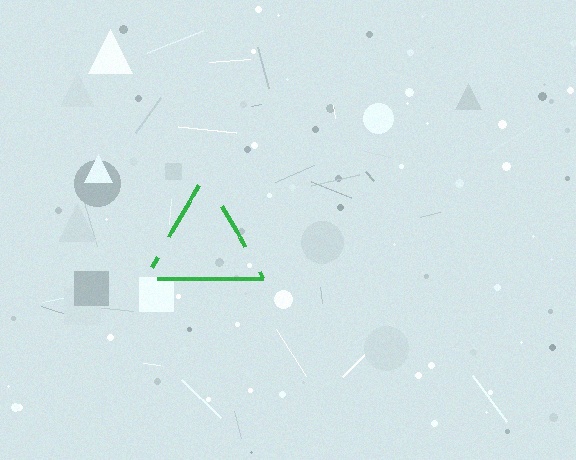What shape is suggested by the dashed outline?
The dashed outline suggests a triangle.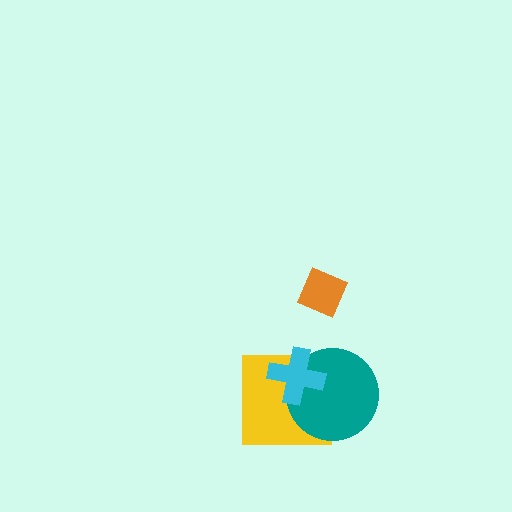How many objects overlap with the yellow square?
2 objects overlap with the yellow square.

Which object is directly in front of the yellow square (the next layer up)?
The teal circle is directly in front of the yellow square.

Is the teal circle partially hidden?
Yes, it is partially covered by another shape.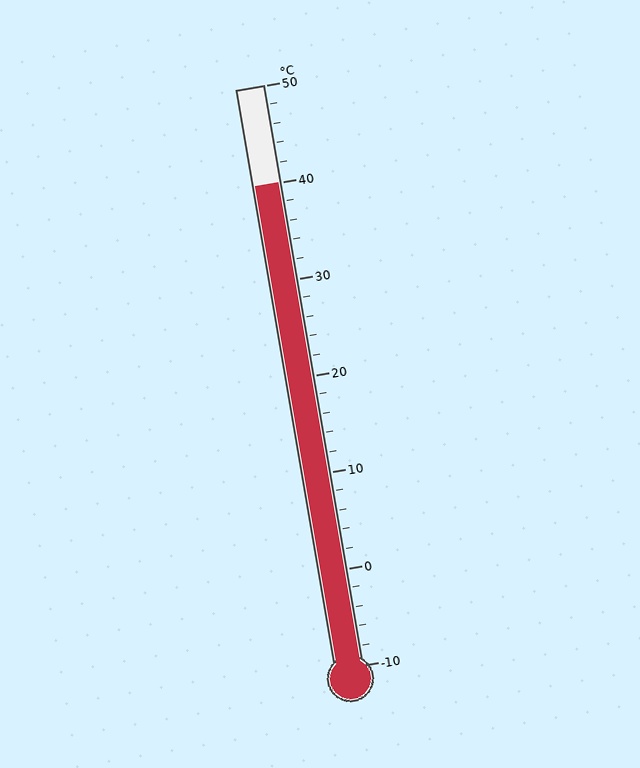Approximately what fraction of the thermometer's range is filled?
The thermometer is filled to approximately 85% of its range.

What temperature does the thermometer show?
The thermometer shows approximately 40°C.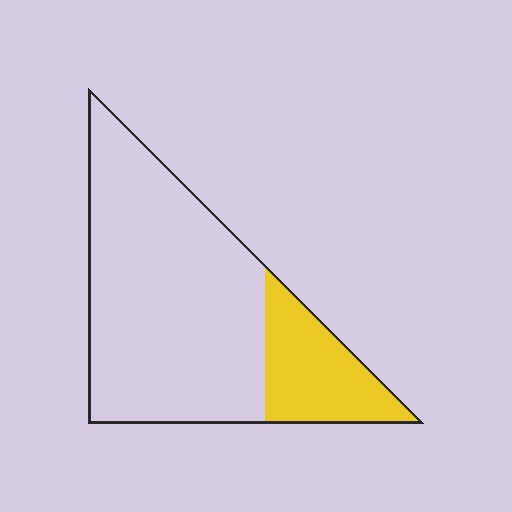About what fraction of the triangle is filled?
About one fifth (1/5).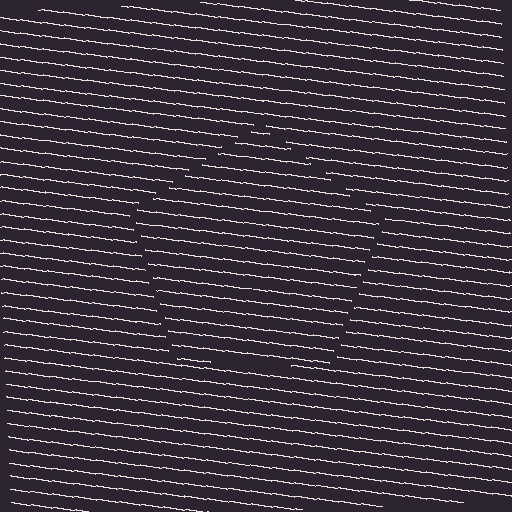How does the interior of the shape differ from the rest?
The interior of the shape contains the same grating, shifted by half a period — the contour is defined by the phase discontinuity where line-ends from the inner and outer gratings abut.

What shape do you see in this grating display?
An illusory pentagon. The interior of the shape contains the same grating, shifted by half a period — the contour is defined by the phase discontinuity where line-ends from the inner and outer gratings abut.